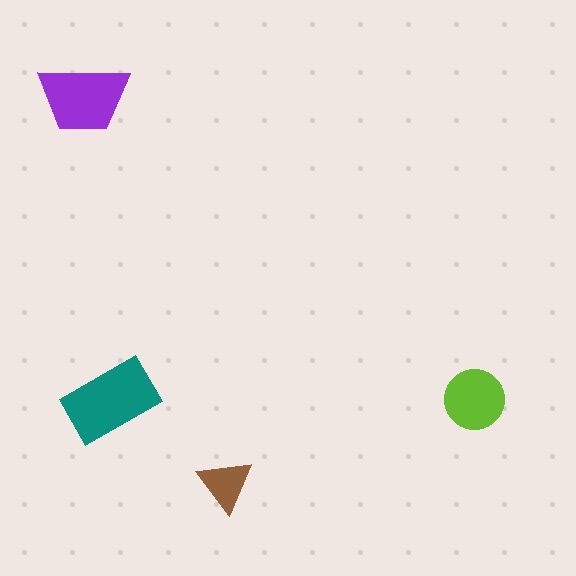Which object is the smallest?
The brown triangle.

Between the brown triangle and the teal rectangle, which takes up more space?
The teal rectangle.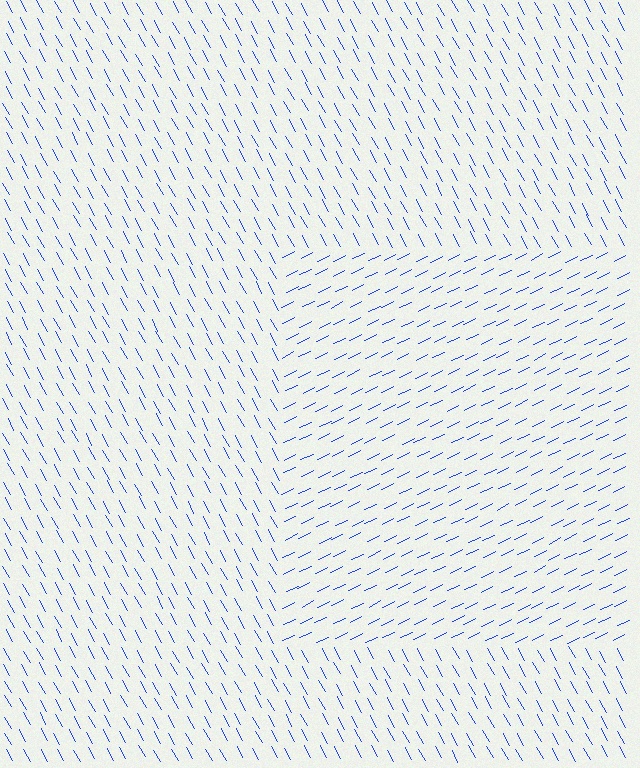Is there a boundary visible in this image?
Yes, there is a texture boundary formed by a change in line orientation.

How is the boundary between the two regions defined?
The boundary is defined purely by a change in line orientation (approximately 87 degrees difference). All lines are the same color and thickness.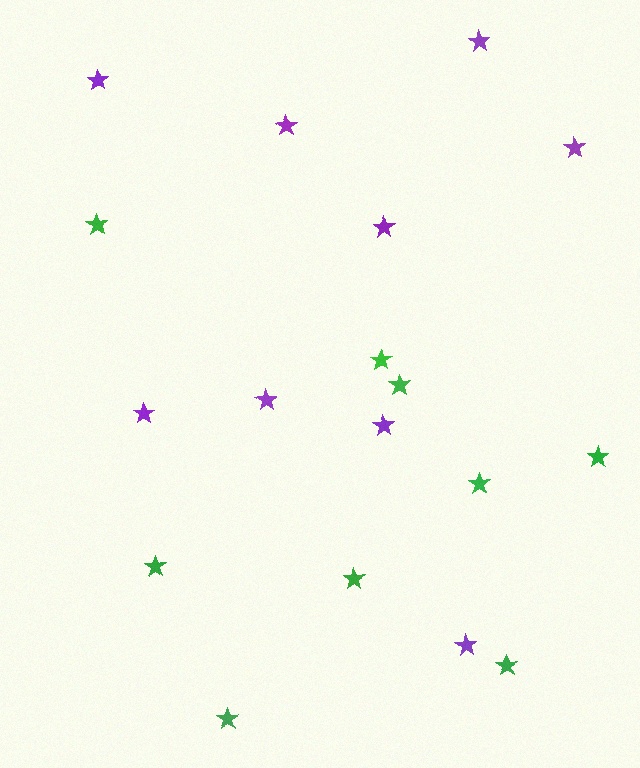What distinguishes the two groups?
There are 2 groups: one group of purple stars (9) and one group of green stars (9).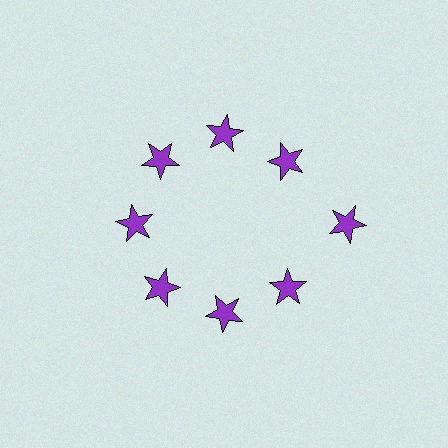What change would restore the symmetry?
The symmetry would be restored by moving it inward, back onto the ring so that all 8 stars sit at equal angles and equal distance from the center.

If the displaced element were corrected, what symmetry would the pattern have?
It would have 8-fold rotational symmetry — the pattern would map onto itself every 45 degrees.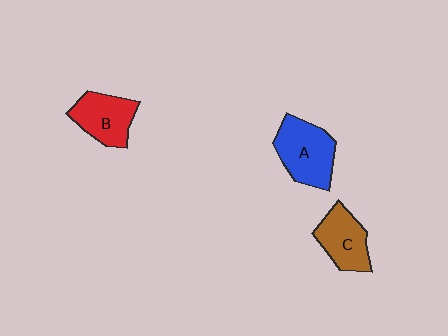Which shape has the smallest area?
Shape C (brown).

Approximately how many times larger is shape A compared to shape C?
Approximately 1.3 times.